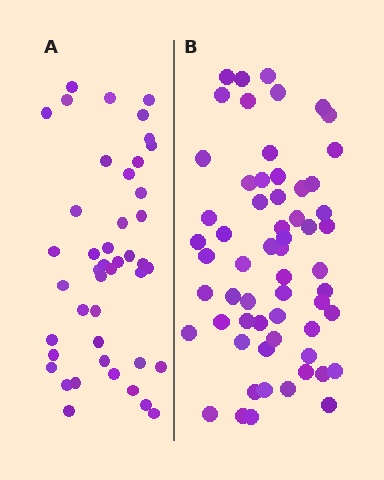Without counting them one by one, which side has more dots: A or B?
Region B (the right region) has more dots.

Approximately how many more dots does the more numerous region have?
Region B has approximately 15 more dots than region A.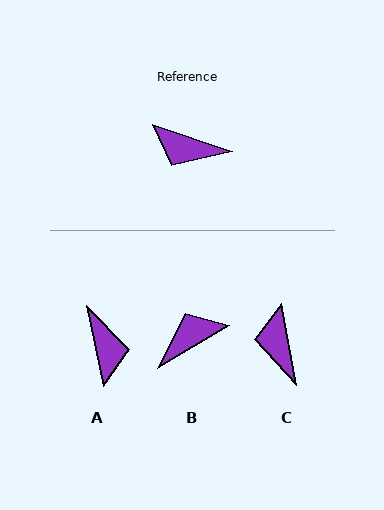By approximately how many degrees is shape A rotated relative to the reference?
Approximately 120 degrees counter-clockwise.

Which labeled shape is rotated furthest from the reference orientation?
B, about 130 degrees away.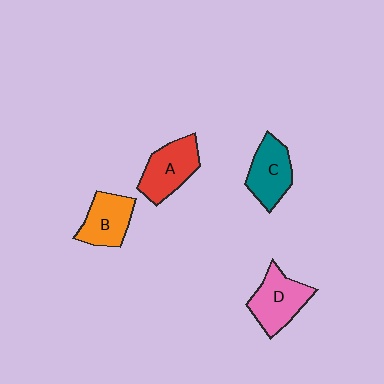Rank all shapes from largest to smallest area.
From largest to smallest: D (pink), A (red), C (teal), B (orange).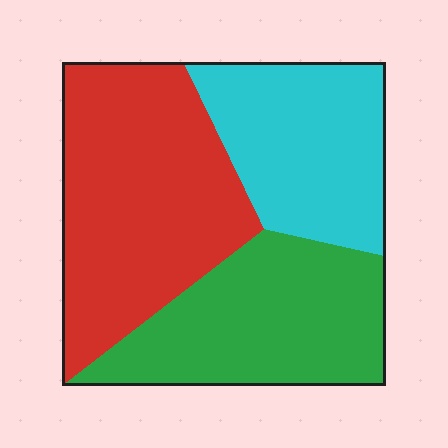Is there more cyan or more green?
Green.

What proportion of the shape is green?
Green takes up about one third (1/3) of the shape.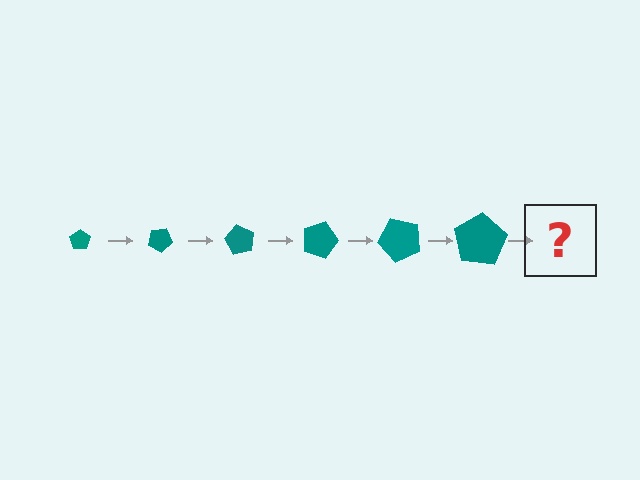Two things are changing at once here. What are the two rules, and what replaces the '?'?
The two rules are that the pentagon grows larger each step and it rotates 30 degrees each step. The '?' should be a pentagon, larger than the previous one and rotated 180 degrees from the start.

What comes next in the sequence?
The next element should be a pentagon, larger than the previous one and rotated 180 degrees from the start.